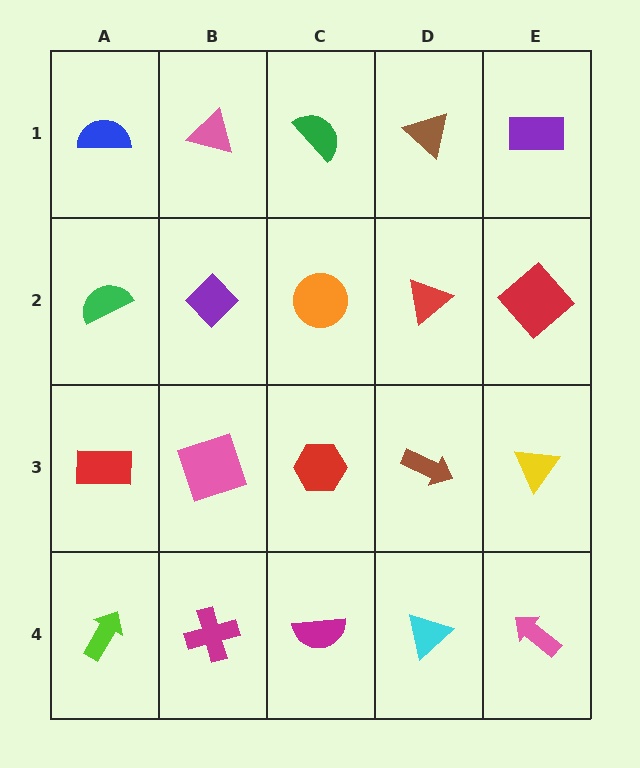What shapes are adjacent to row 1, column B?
A purple diamond (row 2, column B), a blue semicircle (row 1, column A), a green semicircle (row 1, column C).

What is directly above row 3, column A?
A green semicircle.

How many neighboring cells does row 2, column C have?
4.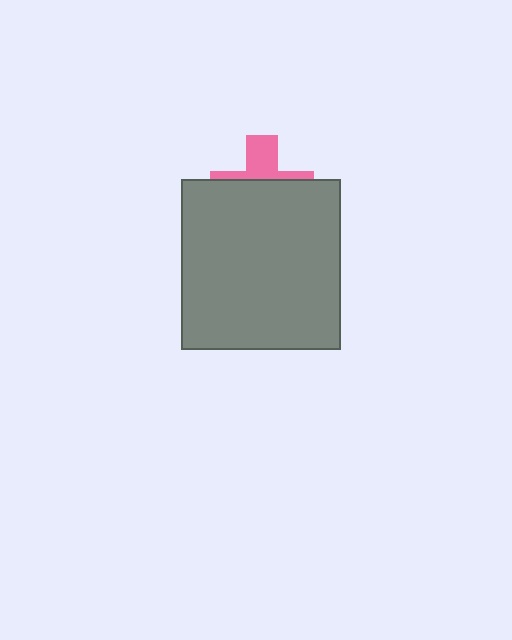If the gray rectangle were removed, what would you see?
You would see the complete pink cross.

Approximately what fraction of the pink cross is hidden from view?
Roughly 65% of the pink cross is hidden behind the gray rectangle.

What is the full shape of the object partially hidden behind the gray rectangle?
The partially hidden object is a pink cross.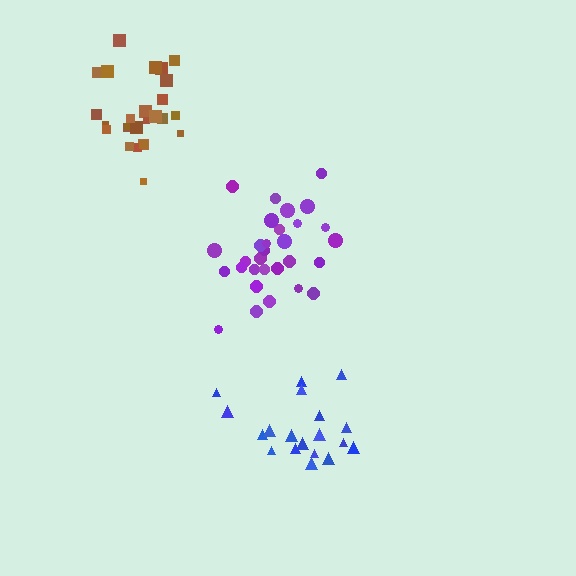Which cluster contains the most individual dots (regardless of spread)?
Purple (30).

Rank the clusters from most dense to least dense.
brown, blue, purple.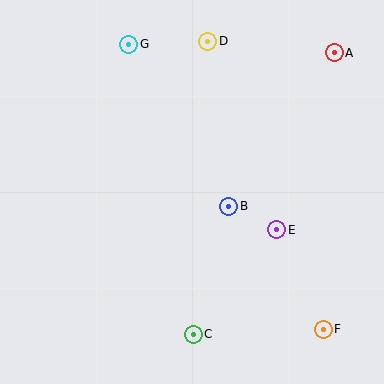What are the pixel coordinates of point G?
Point G is at (129, 44).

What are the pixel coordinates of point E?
Point E is at (277, 230).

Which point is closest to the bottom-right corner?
Point F is closest to the bottom-right corner.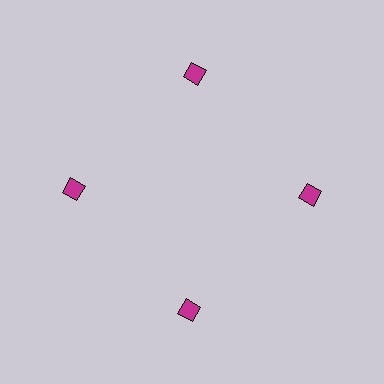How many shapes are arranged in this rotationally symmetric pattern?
There are 4 shapes, arranged in 4 groups of 1.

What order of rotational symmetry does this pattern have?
This pattern has 4-fold rotational symmetry.